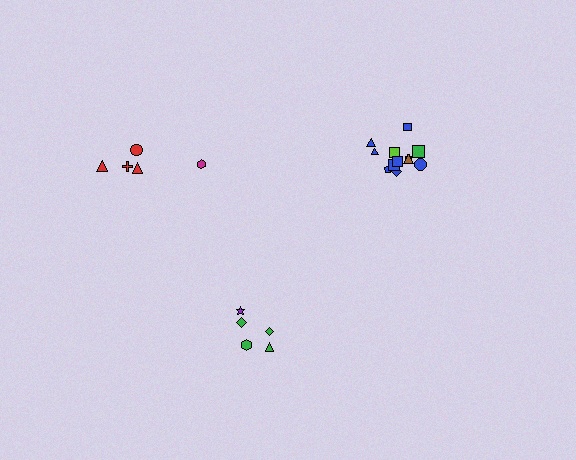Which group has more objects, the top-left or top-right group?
The top-right group.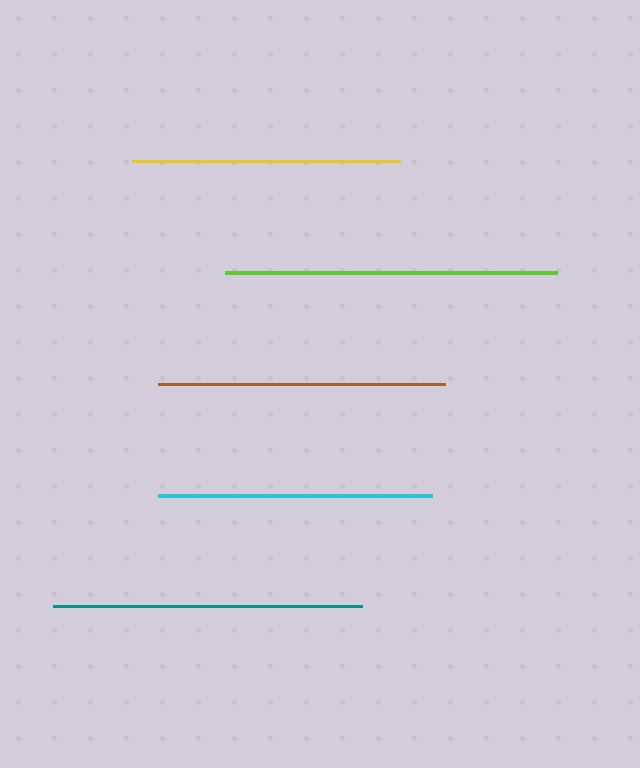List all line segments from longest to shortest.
From longest to shortest: lime, teal, brown, cyan, yellow.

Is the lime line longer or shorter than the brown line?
The lime line is longer than the brown line.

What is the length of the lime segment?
The lime segment is approximately 332 pixels long.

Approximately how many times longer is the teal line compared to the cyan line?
The teal line is approximately 1.1 times the length of the cyan line.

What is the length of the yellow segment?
The yellow segment is approximately 268 pixels long.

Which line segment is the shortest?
The yellow line is the shortest at approximately 268 pixels.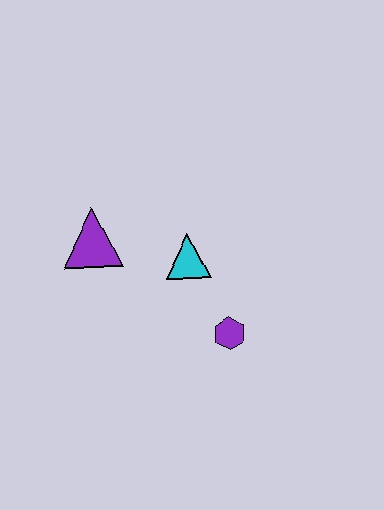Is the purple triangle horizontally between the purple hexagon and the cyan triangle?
No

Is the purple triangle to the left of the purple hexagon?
Yes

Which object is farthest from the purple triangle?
The purple hexagon is farthest from the purple triangle.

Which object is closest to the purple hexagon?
The cyan triangle is closest to the purple hexagon.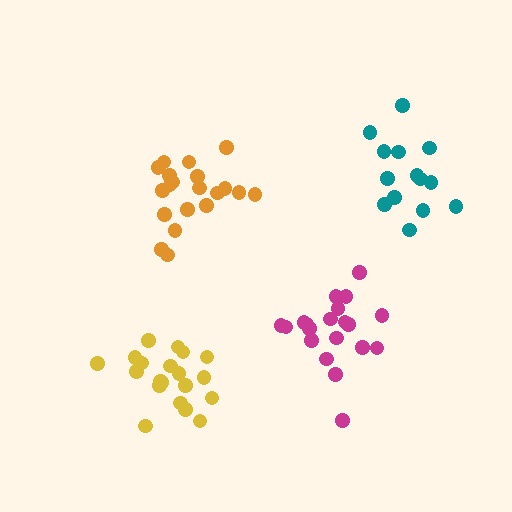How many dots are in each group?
Group 1: 14 dots, Group 2: 20 dots, Group 3: 20 dots, Group 4: 20 dots (74 total).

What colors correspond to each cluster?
The clusters are colored: teal, yellow, orange, magenta.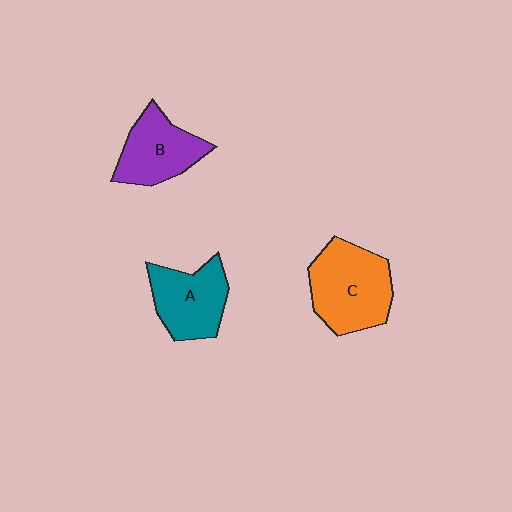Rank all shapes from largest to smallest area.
From largest to smallest: C (orange), A (teal), B (purple).